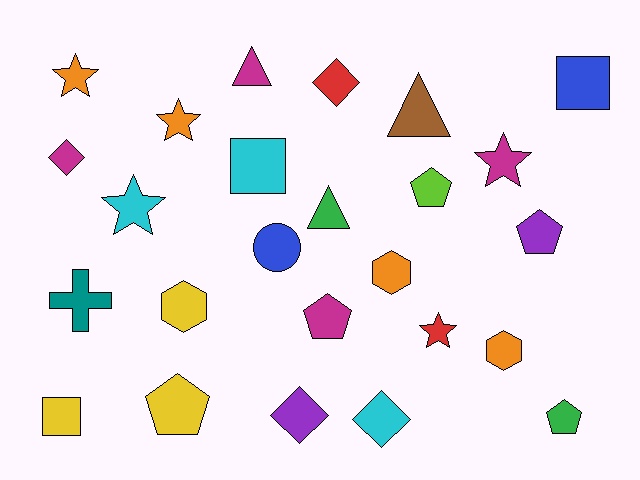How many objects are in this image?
There are 25 objects.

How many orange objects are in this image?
There are 4 orange objects.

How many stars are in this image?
There are 5 stars.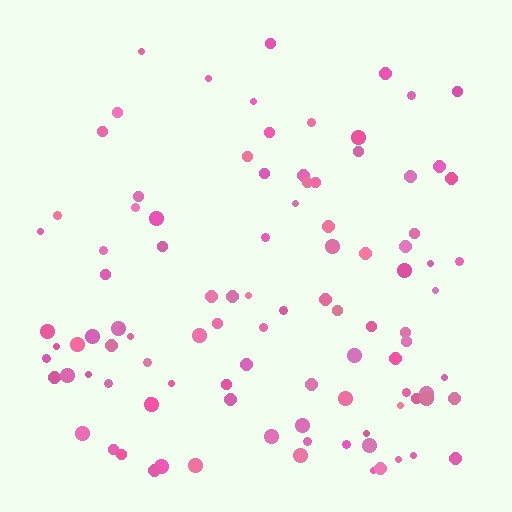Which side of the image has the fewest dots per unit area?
The top.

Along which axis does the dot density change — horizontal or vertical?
Vertical.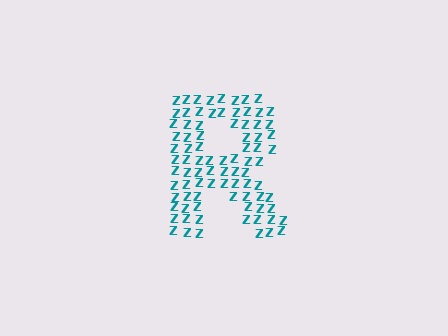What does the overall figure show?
The overall figure shows the letter R.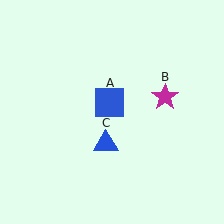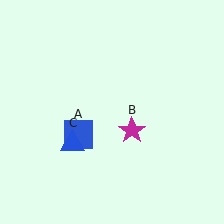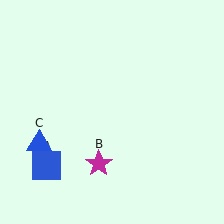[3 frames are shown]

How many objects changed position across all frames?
3 objects changed position: blue square (object A), magenta star (object B), blue triangle (object C).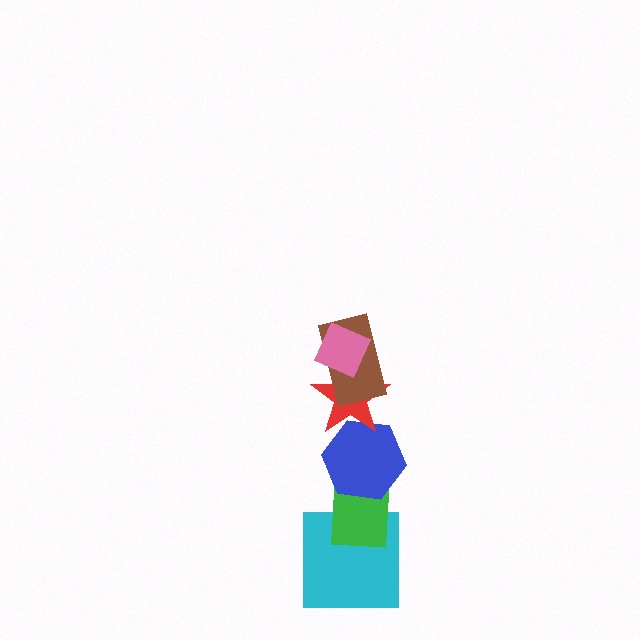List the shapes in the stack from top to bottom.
From top to bottom: the pink diamond, the brown rectangle, the red star, the blue hexagon, the green rectangle, the cyan square.